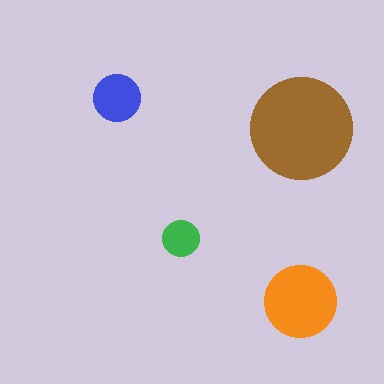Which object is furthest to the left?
The blue circle is leftmost.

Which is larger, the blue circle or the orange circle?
The orange one.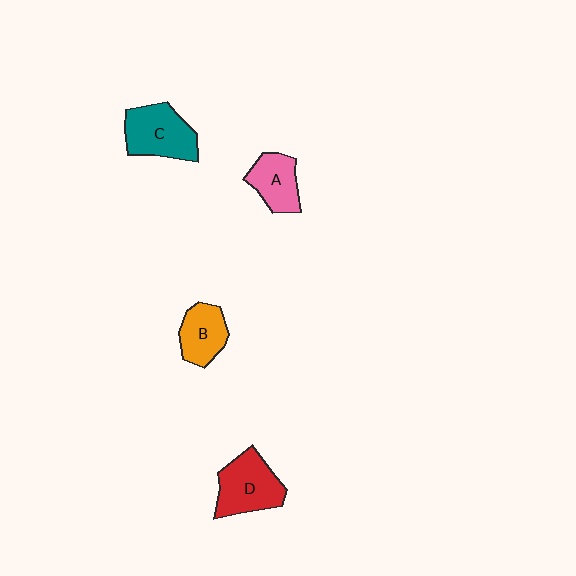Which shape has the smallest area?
Shape A (pink).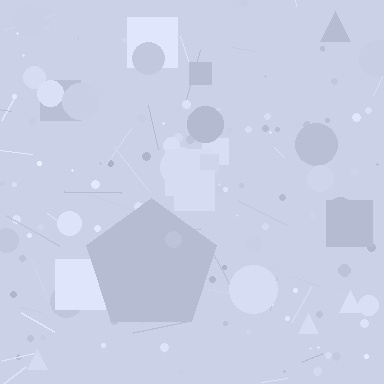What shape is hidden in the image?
A pentagon is hidden in the image.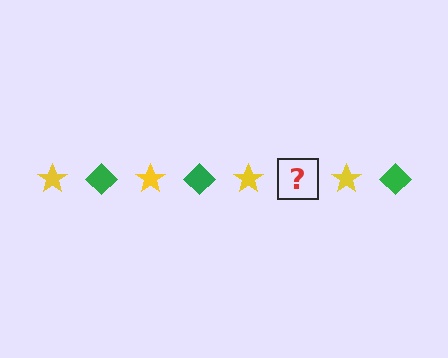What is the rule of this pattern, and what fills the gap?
The rule is that the pattern alternates between yellow star and green diamond. The gap should be filled with a green diamond.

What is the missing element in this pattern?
The missing element is a green diamond.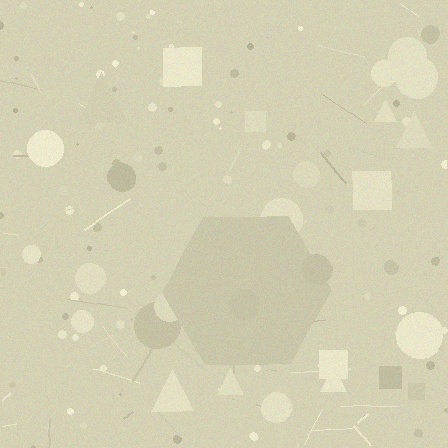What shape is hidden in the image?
A hexagon is hidden in the image.